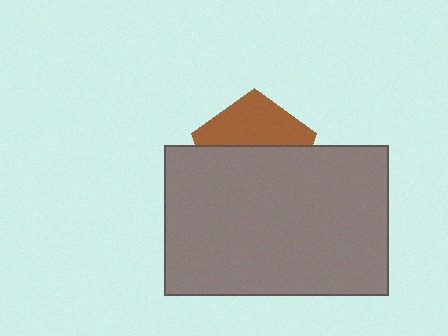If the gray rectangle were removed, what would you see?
You would see the complete brown pentagon.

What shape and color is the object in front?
The object in front is a gray rectangle.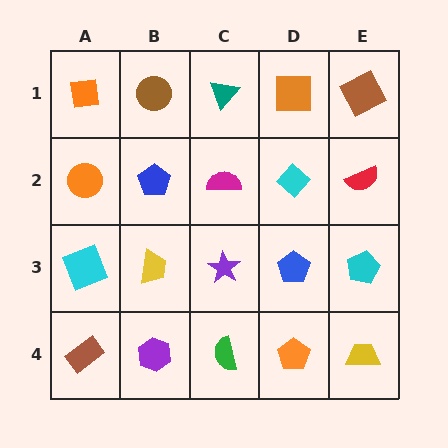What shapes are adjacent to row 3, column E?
A red semicircle (row 2, column E), a yellow trapezoid (row 4, column E), a blue pentagon (row 3, column D).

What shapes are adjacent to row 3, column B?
A blue pentagon (row 2, column B), a purple hexagon (row 4, column B), a cyan square (row 3, column A), a purple star (row 3, column C).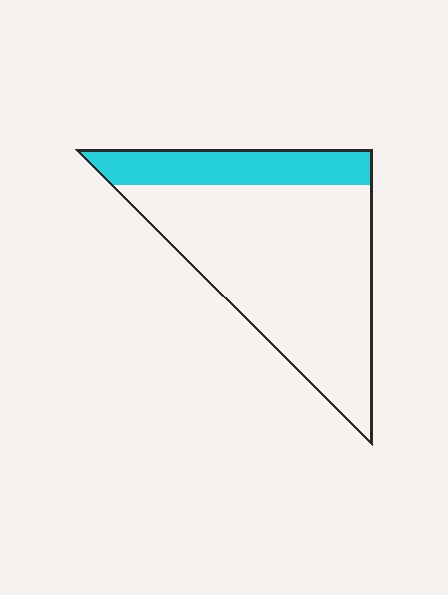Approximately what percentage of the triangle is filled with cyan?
Approximately 25%.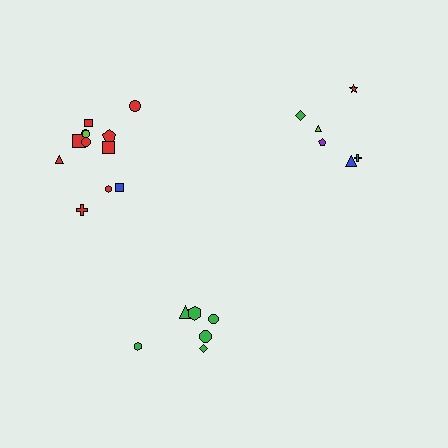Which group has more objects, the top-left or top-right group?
The top-left group.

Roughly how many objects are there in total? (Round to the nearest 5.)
Roughly 25 objects in total.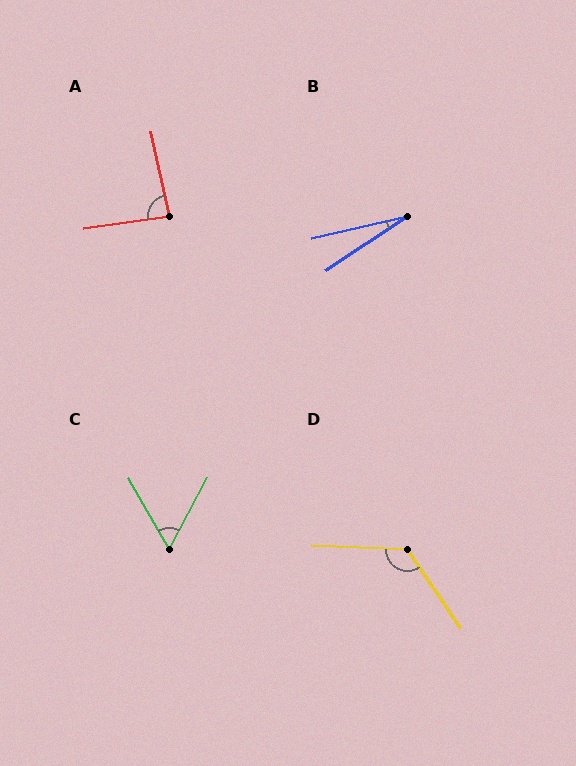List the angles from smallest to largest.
B (20°), C (58°), A (86°), D (127°).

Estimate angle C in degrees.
Approximately 58 degrees.